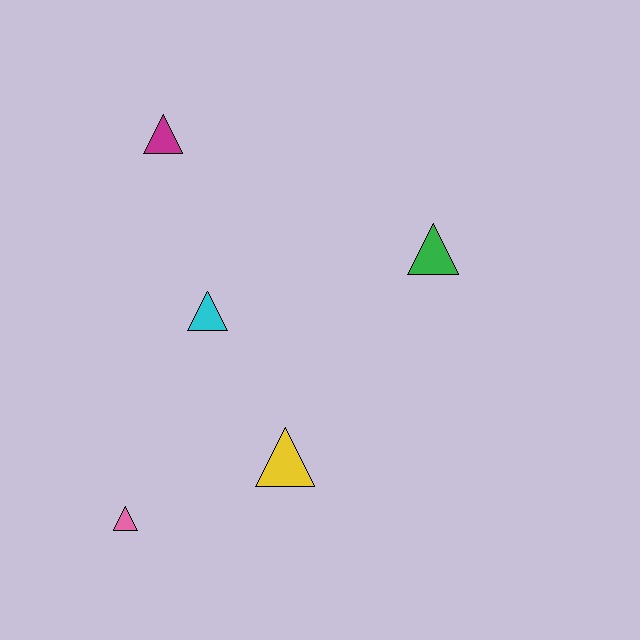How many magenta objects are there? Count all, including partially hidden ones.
There is 1 magenta object.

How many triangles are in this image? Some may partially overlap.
There are 5 triangles.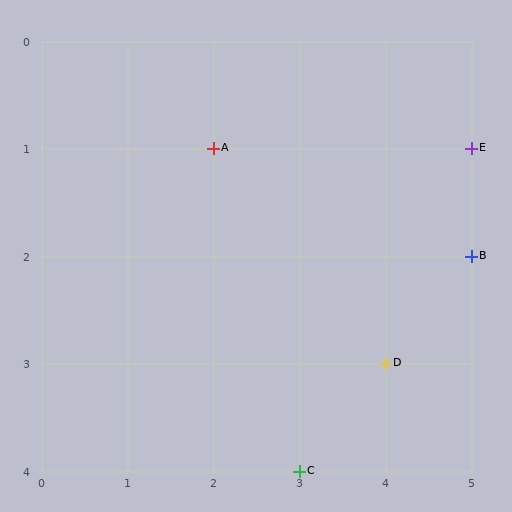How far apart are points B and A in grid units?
Points B and A are 3 columns and 1 row apart (about 3.2 grid units diagonally).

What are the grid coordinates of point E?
Point E is at grid coordinates (5, 1).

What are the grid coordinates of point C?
Point C is at grid coordinates (3, 4).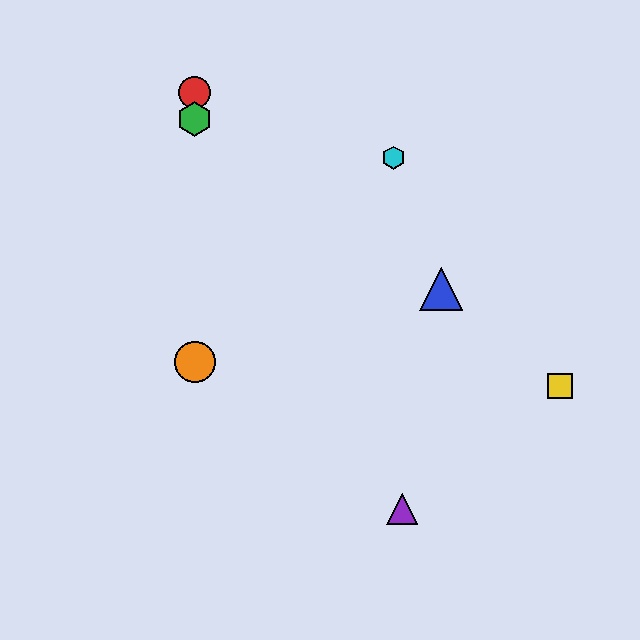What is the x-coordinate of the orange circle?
The orange circle is at x≈195.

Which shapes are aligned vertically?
The red circle, the green hexagon, the orange circle are aligned vertically.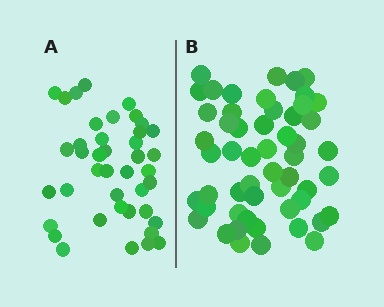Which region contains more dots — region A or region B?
Region B (the right region) has more dots.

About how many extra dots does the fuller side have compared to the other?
Region B has roughly 12 or so more dots than region A.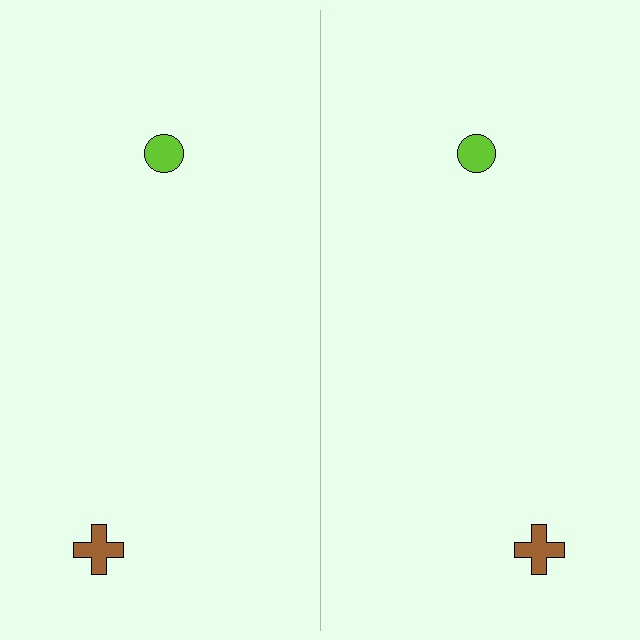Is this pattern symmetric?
Yes, this pattern has bilateral (reflection) symmetry.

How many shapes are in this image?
There are 4 shapes in this image.